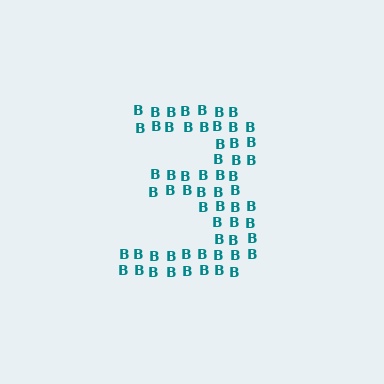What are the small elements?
The small elements are letter B's.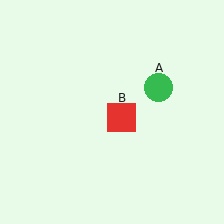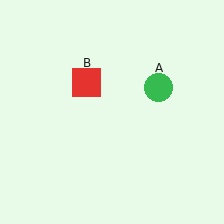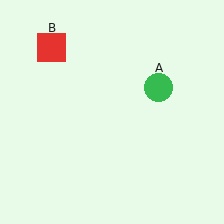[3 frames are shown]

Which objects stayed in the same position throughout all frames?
Green circle (object A) remained stationary.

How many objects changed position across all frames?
1 object changed position: red square (object B).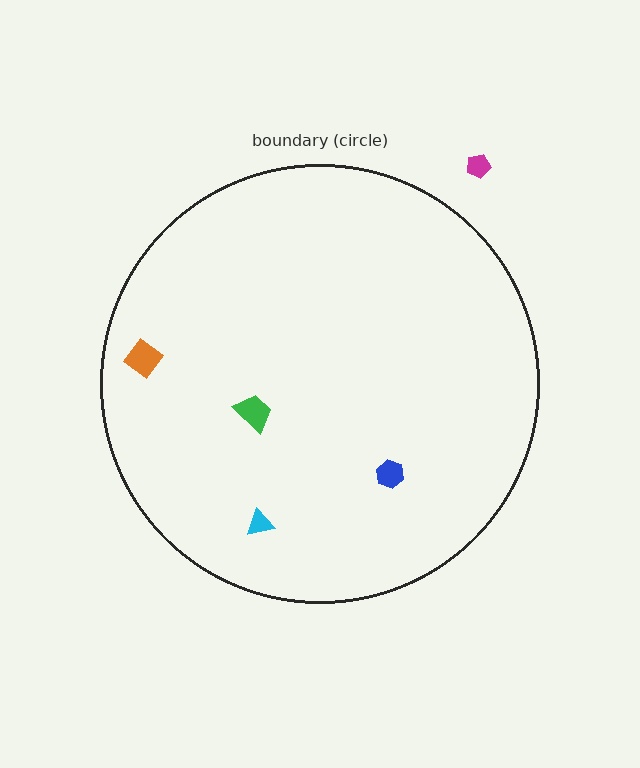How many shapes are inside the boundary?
4 inside, 1 outside.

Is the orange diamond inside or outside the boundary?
Inside.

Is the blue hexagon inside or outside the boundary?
Inside.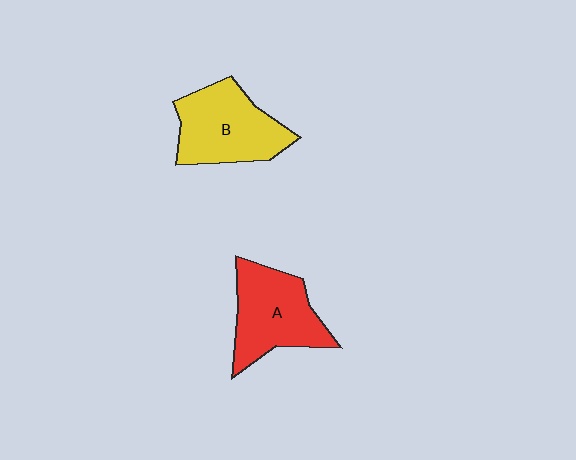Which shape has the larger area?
Shape B (yellow).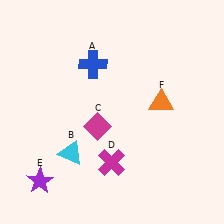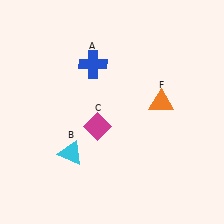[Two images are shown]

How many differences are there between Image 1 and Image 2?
There are 2 differences between the two images.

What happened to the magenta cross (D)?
The magenta cross (D) was removed in Image 2. It was in the bottom-left area of Image 1.